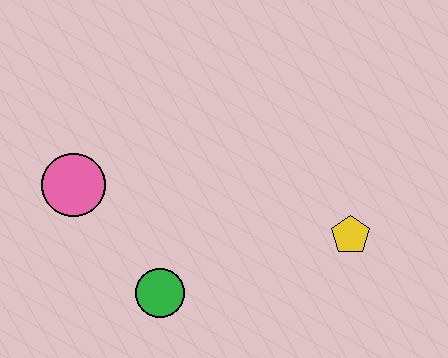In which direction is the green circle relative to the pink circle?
The green circle is below the pink circle.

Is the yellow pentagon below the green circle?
No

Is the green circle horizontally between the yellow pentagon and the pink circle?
Yes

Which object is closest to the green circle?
The pink circle is closest to the green circle.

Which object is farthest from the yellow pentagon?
The pink circle is farthest from the yellow pentagon.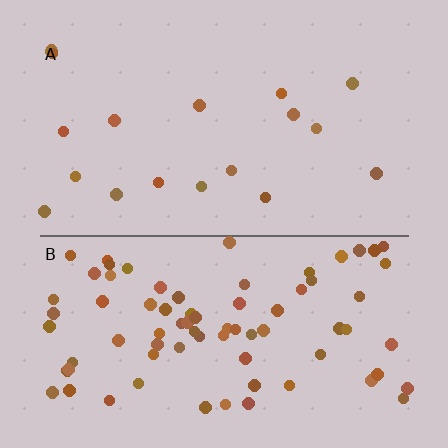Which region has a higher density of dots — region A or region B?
B (the bottom).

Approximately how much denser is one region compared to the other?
Approximately 4.0× — region B over region A.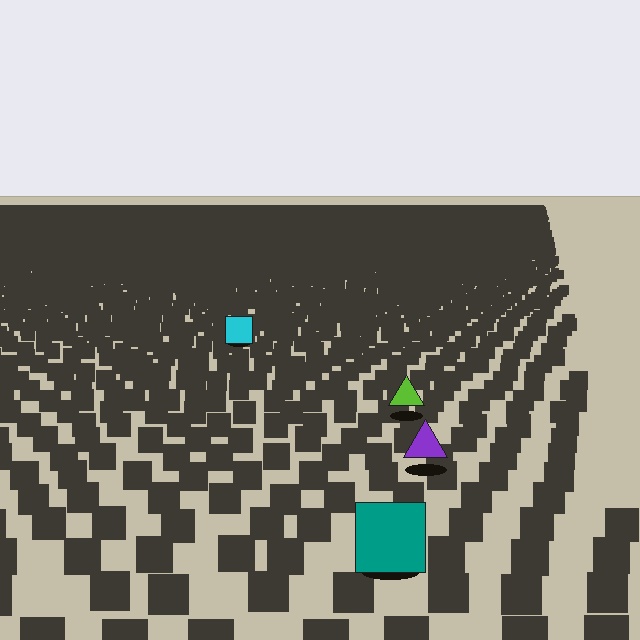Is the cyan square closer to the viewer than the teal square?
No. The teal square is closer — you can tell from the texture gradient: the ground texture is coarser near it.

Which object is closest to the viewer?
The teal square is closest. The texture marks near it are larger and more spread out.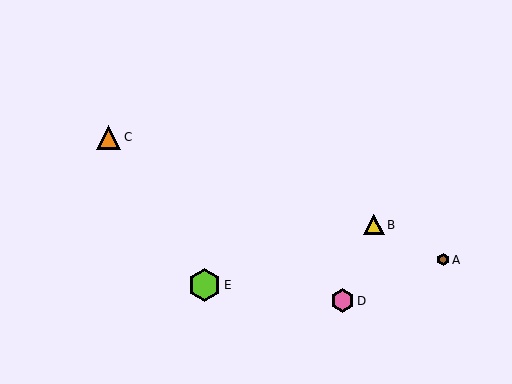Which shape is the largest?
The lime hexagon (labeled E) is the largest.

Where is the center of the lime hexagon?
The center of the lime hexagon is at (205, 285).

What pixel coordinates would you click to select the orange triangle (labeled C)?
Click at (109, 137) to select the orange triangle C.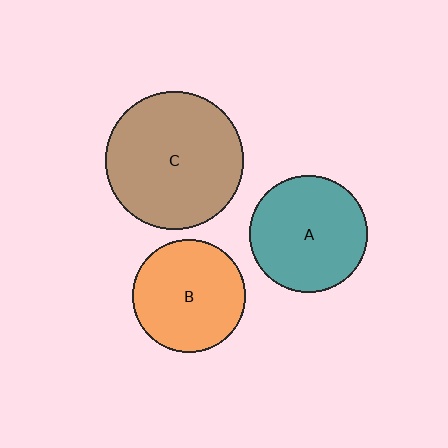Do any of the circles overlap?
No, none of the circles overlap.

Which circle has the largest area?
Circle C (brown).